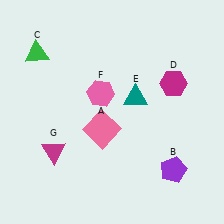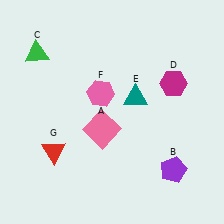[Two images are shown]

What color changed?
The triangle (G) changed from magenta in Image 1 to red in Image 2.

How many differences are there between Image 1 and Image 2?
There is 1 difference between the two images.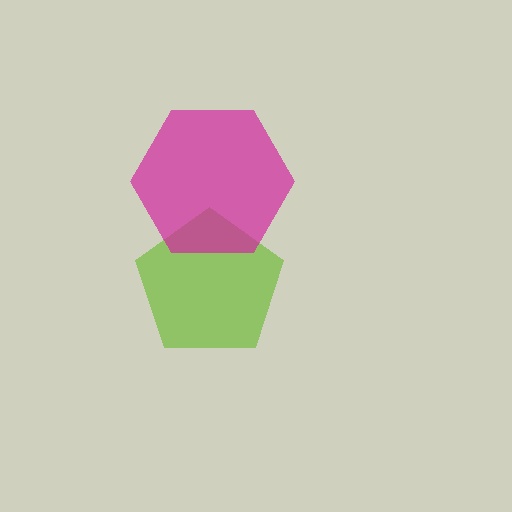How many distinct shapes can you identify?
There are 2 distinct shapes: a lime pentagon, a magenta hexagon.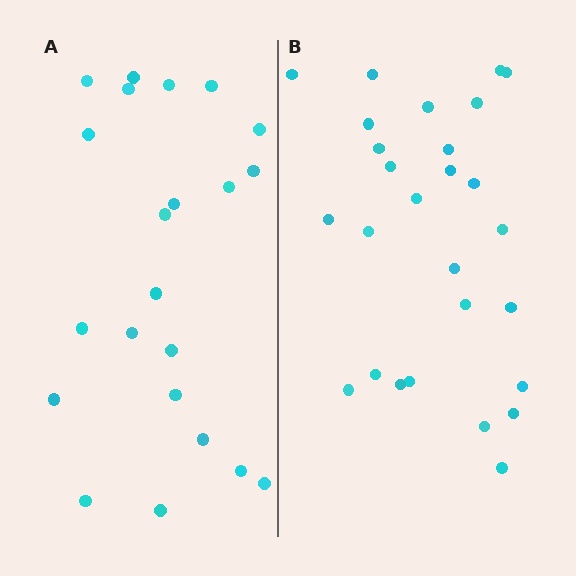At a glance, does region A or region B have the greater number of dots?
Region B (the right region) has more dots.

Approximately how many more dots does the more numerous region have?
Region B has about 5 more dots than region A.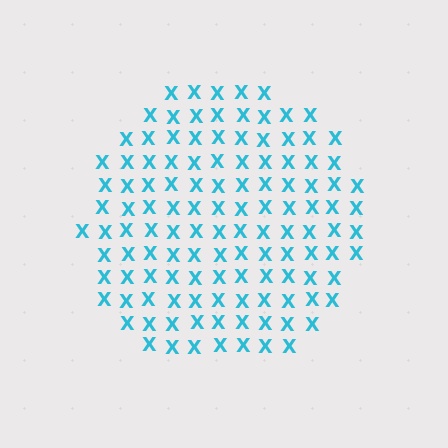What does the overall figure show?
The overall figure shows a circle.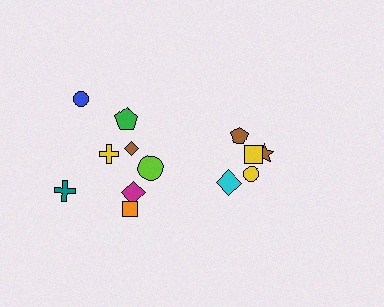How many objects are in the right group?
There are 5 objects.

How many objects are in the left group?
There are 8 objects.